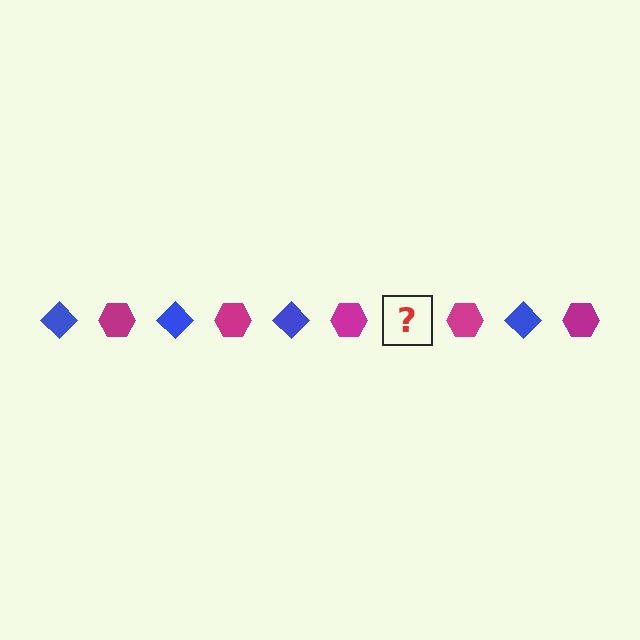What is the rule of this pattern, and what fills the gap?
The rule is that the pattern alternates between blue diamond and magenta hexagon. The gap should be filled with a blue diamond.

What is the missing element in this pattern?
The missing element is a blue diamond.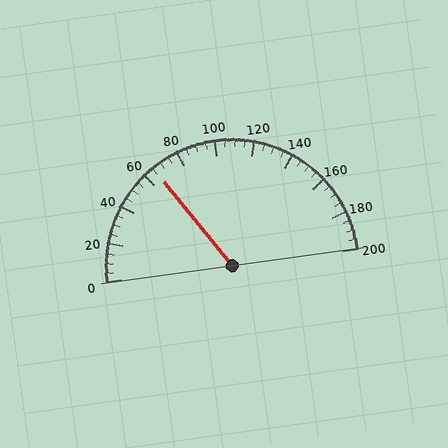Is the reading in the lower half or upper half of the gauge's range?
The reading is in the lower half of the range (0 to 200).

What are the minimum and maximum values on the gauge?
The gauge ranges from 0 to 200.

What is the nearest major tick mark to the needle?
The nearest major tick mark is 60.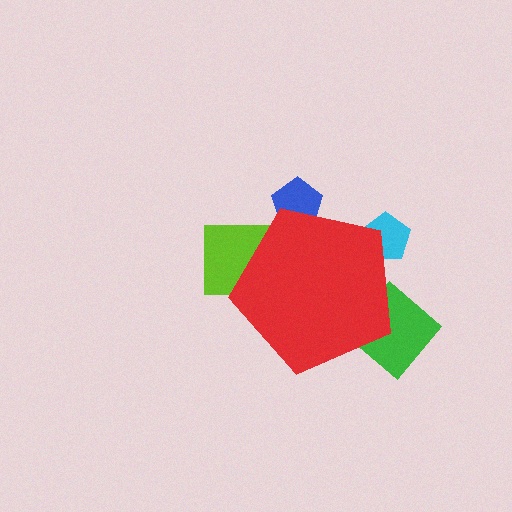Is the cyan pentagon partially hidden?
Yes, the cyan pentagon is partially hidden behind the red pentagon.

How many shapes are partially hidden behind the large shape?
5 shapes are partially hidden.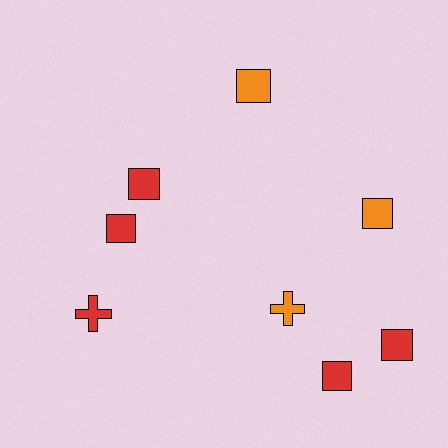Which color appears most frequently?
Red, with 5 objects.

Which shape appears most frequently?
Square, with 6 objects.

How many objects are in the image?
There are 8 objects.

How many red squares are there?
There are 4 red squares.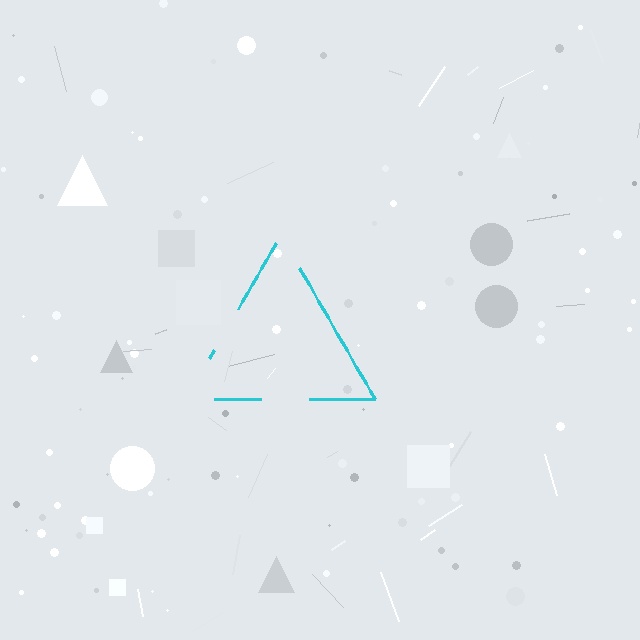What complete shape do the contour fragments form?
The contour fragments form a triangle.